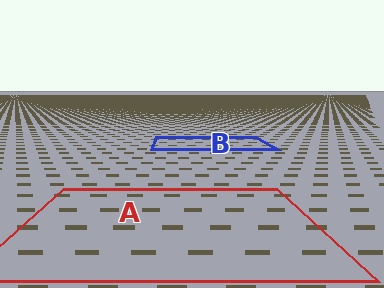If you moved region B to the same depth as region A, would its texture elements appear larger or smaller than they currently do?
They would appear larger. At a closer depth, the same texture elements are projected at a bigger on-screen size.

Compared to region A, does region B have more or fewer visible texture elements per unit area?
Region B has more texture elements per unit area — they are packed more densely because it is farther away.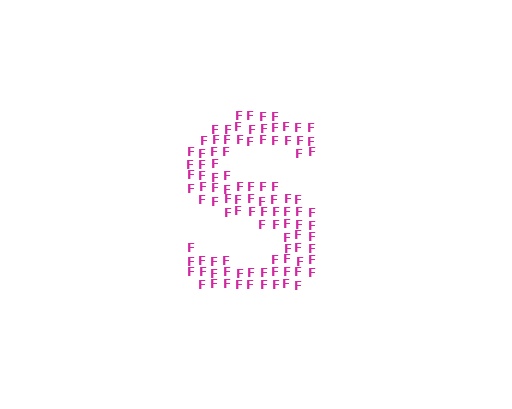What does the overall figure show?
The overall figure shows the letter S.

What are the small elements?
The small elements are letter F's.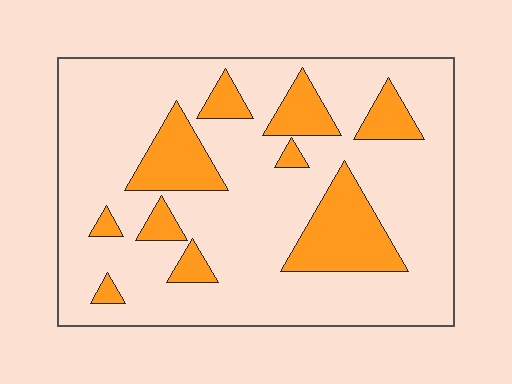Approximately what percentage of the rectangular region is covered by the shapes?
Approximately 20%.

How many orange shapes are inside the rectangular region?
10.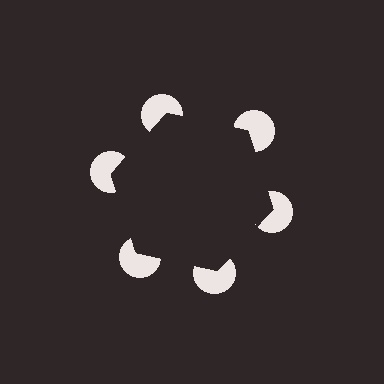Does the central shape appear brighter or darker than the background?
It typically appears slightly darker than the background, even though no actual brightness change is drawn.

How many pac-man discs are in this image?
There are 6 — one at each vertex of the illusory hexagon.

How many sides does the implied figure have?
6 sides.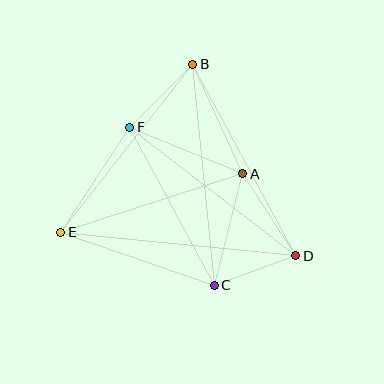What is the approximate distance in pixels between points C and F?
The distance between C and F is approximately 179 pixels.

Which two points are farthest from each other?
Points D and E are farthest from each other.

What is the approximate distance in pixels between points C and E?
The distance between C and E is approximately 162 pixels.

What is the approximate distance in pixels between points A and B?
The distance between A and B is approximately 120 pixels.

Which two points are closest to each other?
Points C and D are closest to each other.